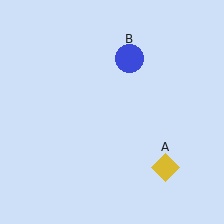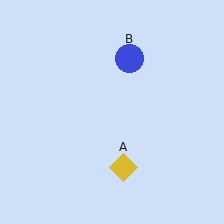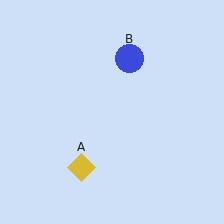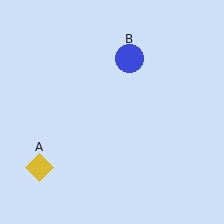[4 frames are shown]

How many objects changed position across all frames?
1 object changed position: yellow diamond (object A).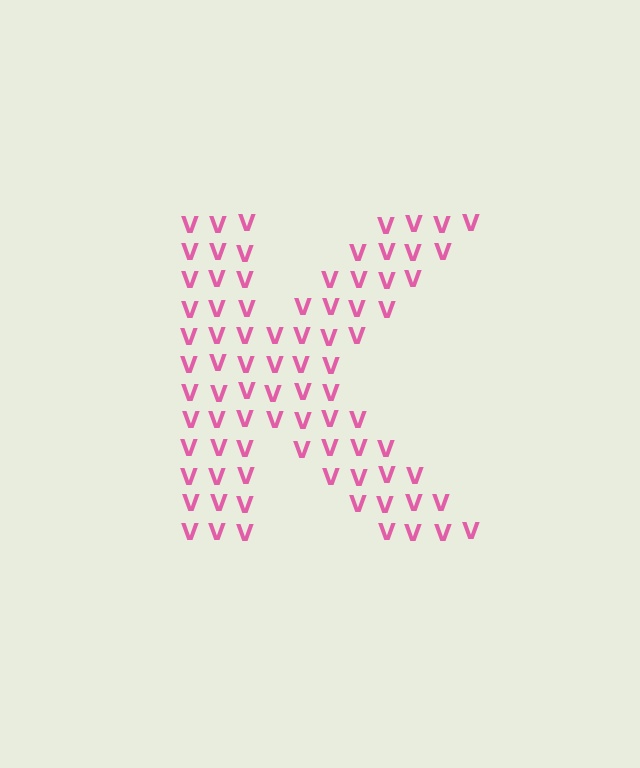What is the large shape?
The large shape is the letter K.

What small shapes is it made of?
It is made of small letter V's.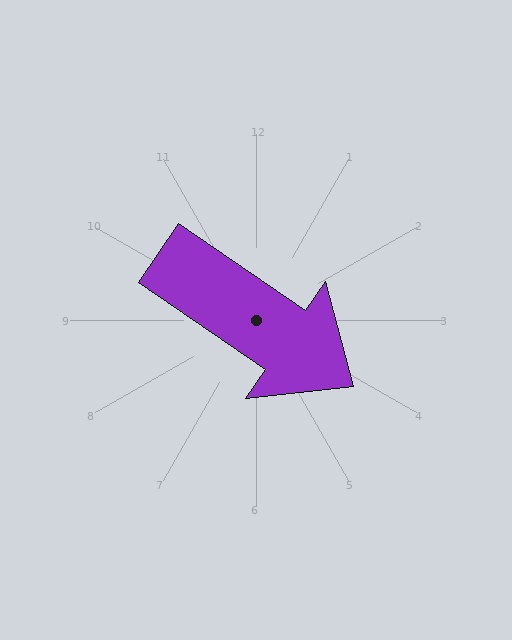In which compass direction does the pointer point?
Southeast.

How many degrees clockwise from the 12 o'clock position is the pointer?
Approximately 124 degrees.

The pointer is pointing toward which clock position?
Roughly 4 o'clock.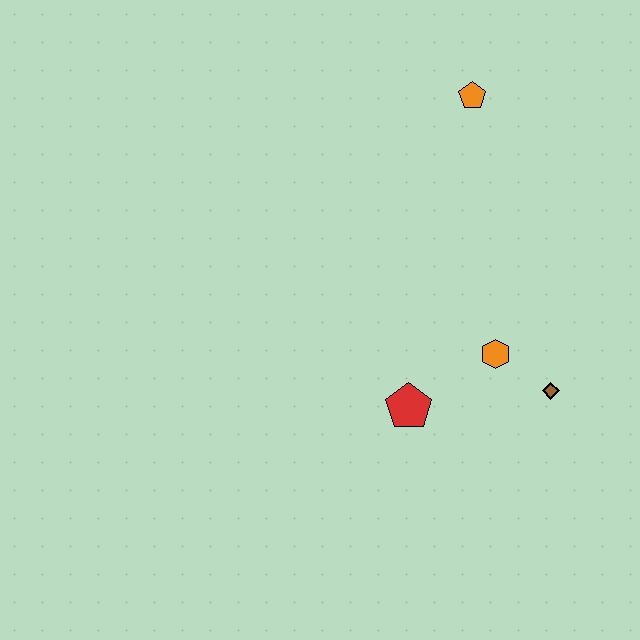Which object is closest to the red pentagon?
The orange hexagon is closest to the red pentagon.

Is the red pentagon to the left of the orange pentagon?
Yes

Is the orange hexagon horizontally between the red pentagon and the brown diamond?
Yes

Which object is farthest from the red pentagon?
The orange pentagon is farthest from the red pentagon.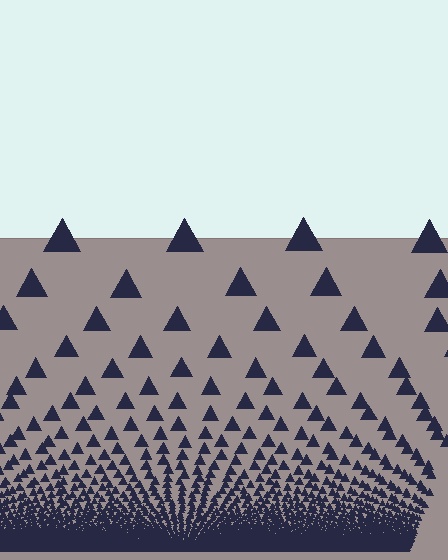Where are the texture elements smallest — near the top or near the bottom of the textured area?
Near the bottom.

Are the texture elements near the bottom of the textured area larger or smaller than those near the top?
Smaller. The gradient is inverted — elements near the bottom are smaller and denser.